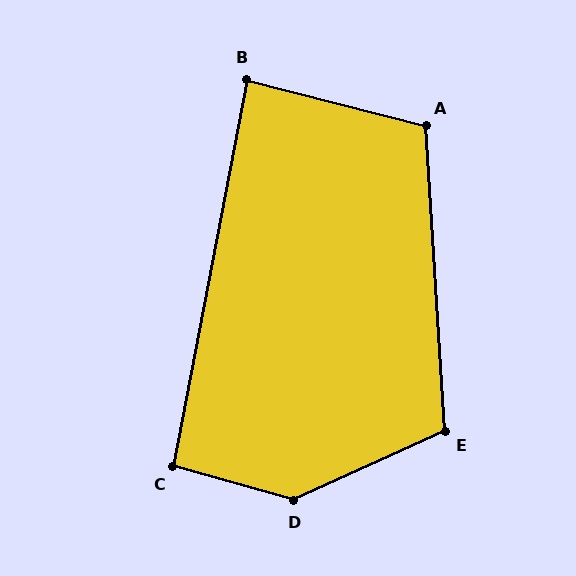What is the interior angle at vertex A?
Approximately 108 degrees (obtuse).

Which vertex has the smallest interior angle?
B, at approximately 86 degrees.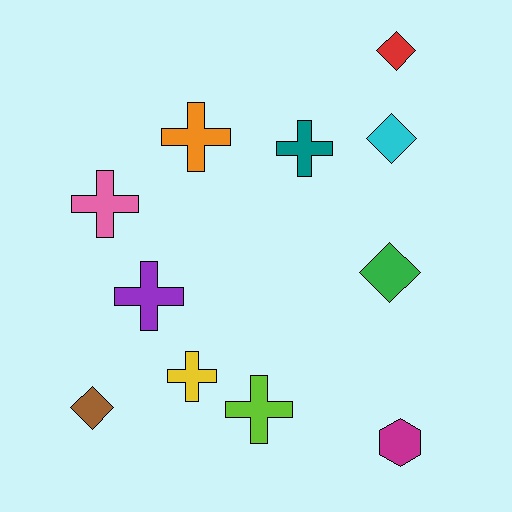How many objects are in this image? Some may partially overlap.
There are 11 objects.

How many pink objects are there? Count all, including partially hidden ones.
There is 1 pink object.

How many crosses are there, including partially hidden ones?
There are 6 crosses.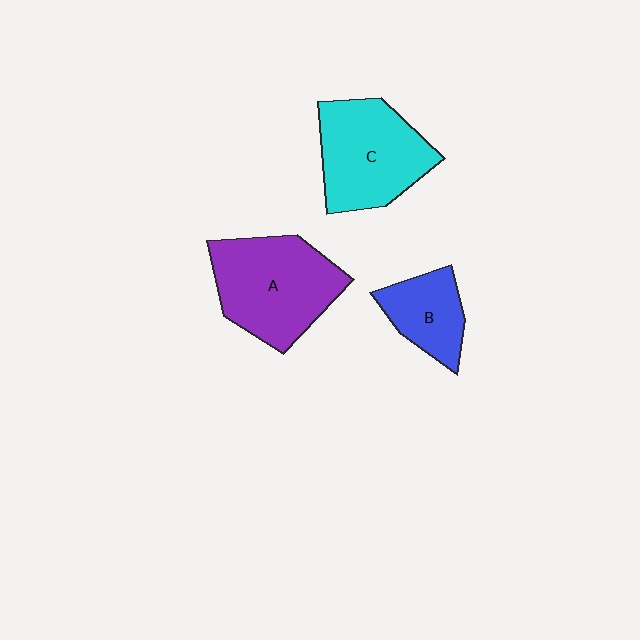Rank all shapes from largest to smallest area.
From largest to smallest: A (purple), C (cyan), B (blue).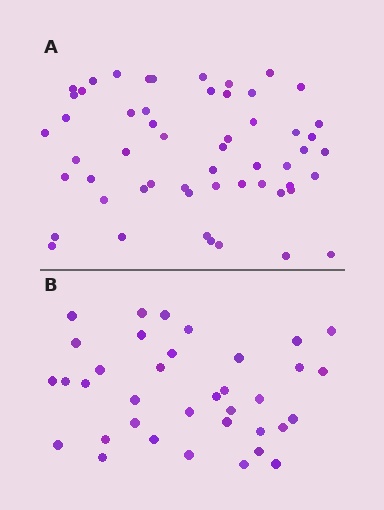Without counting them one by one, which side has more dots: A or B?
Region A (the top region) has more dots.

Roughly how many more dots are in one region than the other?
Region A has approximately 20 more dots than region B.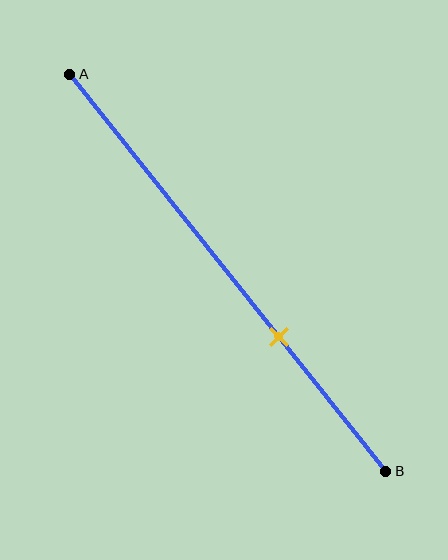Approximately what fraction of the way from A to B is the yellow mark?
The yellow mark is approximately 65% of the way from A to B.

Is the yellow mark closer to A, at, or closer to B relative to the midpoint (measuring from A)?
The yellow mark is closer to point B than the midpoint of segment AB.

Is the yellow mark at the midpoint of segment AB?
No, the mark is at about 65% from A, not at the 50% midpoint.